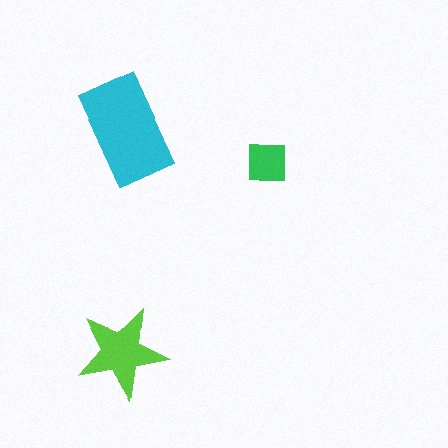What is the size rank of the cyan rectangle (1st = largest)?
1st.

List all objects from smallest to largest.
The green square, the lime star, the cyan rectangle.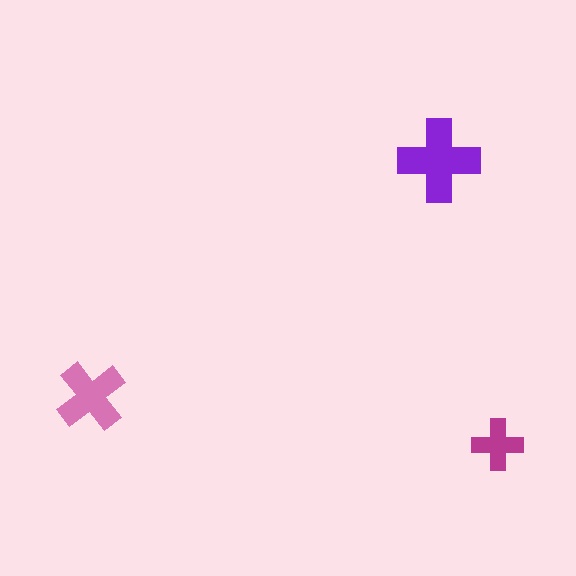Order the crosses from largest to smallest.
the purple one, the pink one, the magenta one.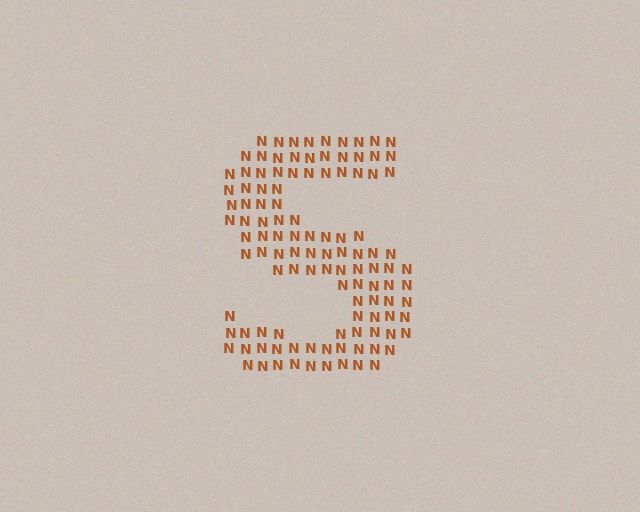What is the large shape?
The large shape is the letter S.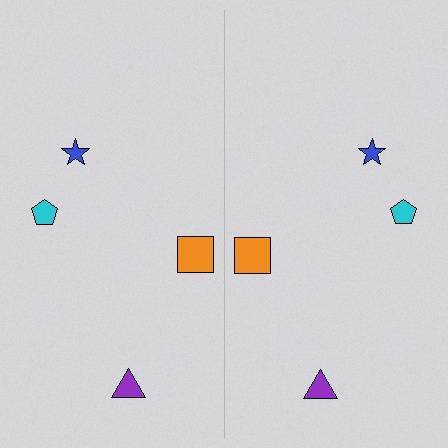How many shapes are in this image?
There are 8 shapes in this image.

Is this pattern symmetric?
Yes, this pattern has bilateral (reflection) symmetry.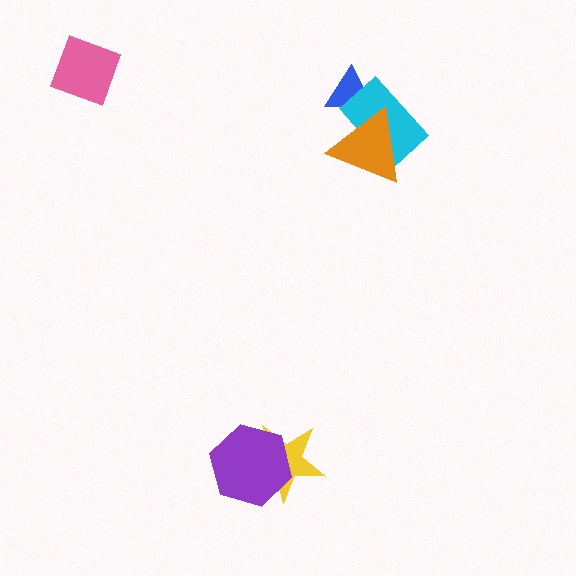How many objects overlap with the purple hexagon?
1 object overlaps with the purple hexagon.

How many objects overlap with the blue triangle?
2 objects overlap with the blue triangle.